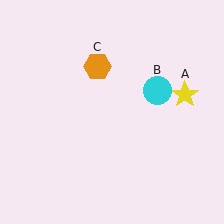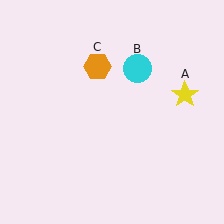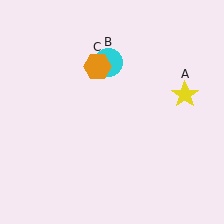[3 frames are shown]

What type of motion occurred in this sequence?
The cyan circle (object B) rotated counterclockwise around the center of the scene.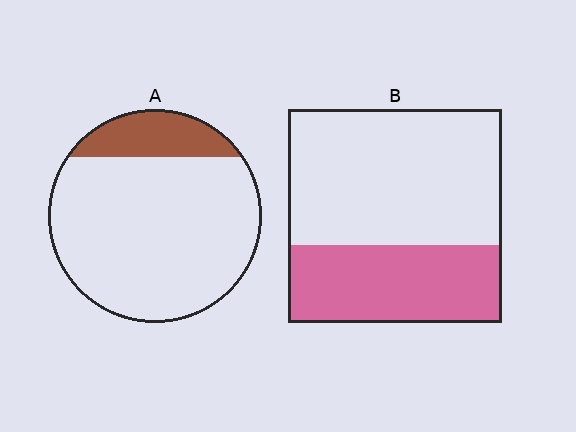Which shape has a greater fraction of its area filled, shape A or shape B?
Shape B.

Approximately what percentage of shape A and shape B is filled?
A is approximately 15% and B is approximately 35%.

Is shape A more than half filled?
No.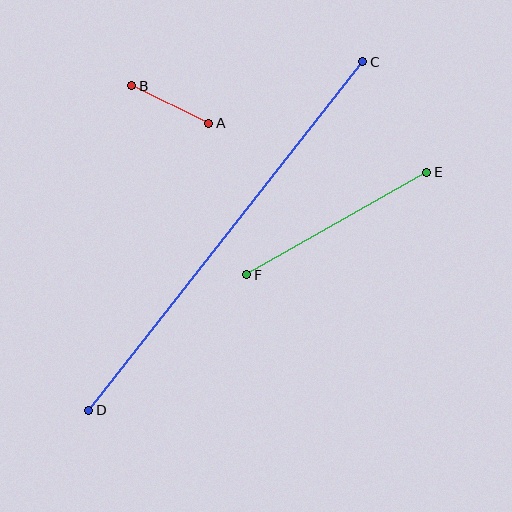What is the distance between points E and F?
The distance is approximately 207 pixels.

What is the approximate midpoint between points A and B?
The midpoint is at approximately (170, 105) pixels.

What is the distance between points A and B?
The distance is approximately 85 pixels.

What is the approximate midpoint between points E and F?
The midpoint is at approximately (337, 224) pixels.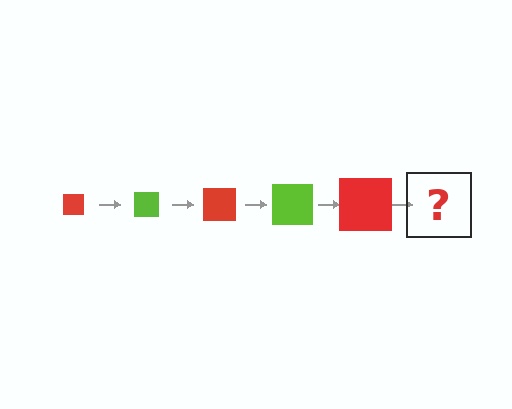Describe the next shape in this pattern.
It should be a lime square, larger than the previous one.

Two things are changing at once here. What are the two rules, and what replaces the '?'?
The two rules are that the square grows larger each step and the color cycles through red and lime. The '?' should be a lime square, larger than the previous one.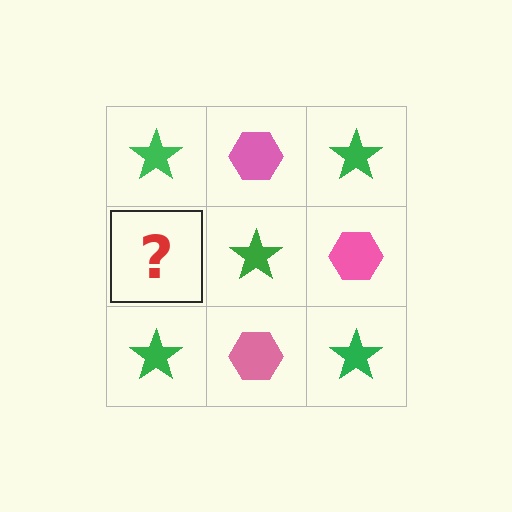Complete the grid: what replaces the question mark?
The question mark should be replaced with a pink hexagon.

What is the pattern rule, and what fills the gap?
The rule is that it alternates green star and pink hexagon in a checkerboard pattern. The gap should be filled with a pink hexagon.